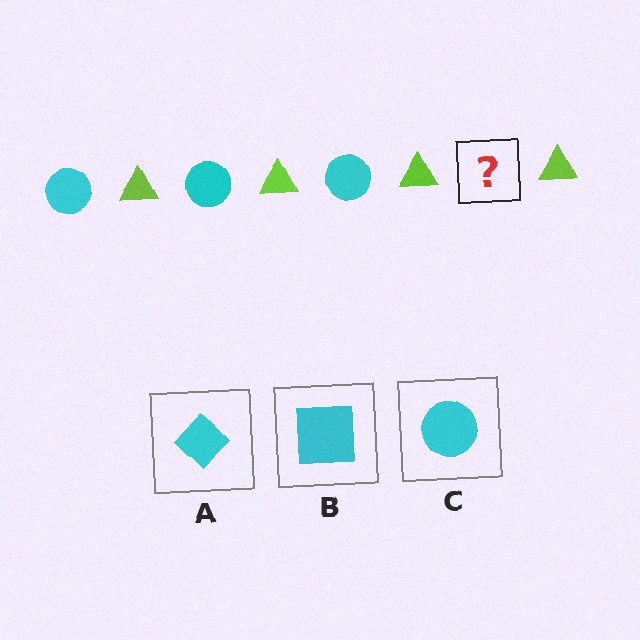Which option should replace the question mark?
Option C.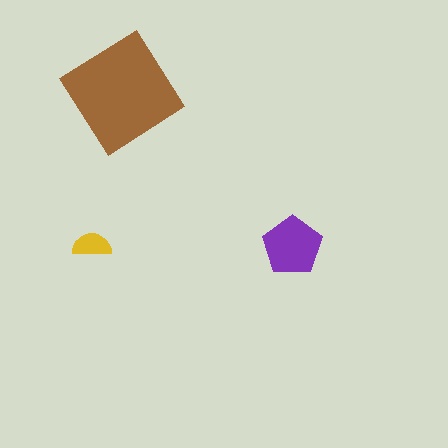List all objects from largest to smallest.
The brown diamond, the purple pentagon, the yellow semicircle.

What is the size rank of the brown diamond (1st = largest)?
1st.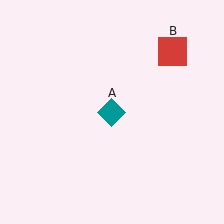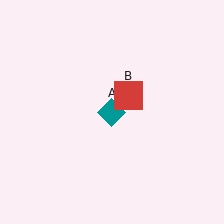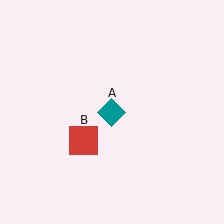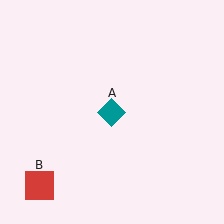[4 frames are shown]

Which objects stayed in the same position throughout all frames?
Teal diamond (object A) remained stationary.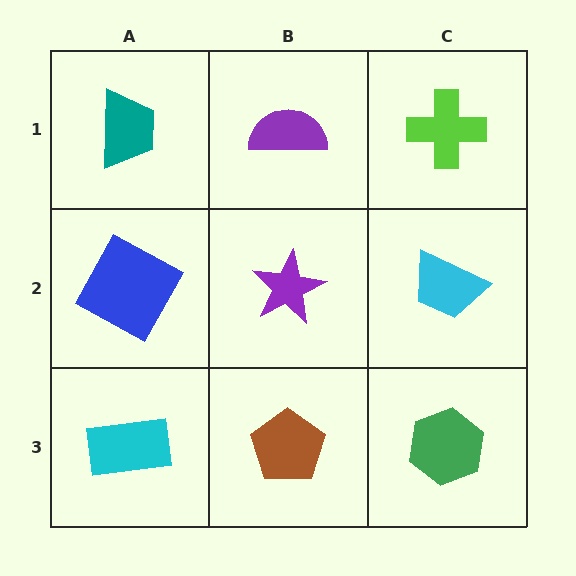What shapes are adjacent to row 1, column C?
A cyan trapezoid (row 2, column C), a purple semicircle (row 1, column B).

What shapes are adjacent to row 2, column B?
A purple semicircle (row 1, column B), a brown pentagon (row 3, column B), a blue square (row 2, column A), a cyan trapezoid (row 2, column C).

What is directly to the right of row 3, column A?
A brown pentagon.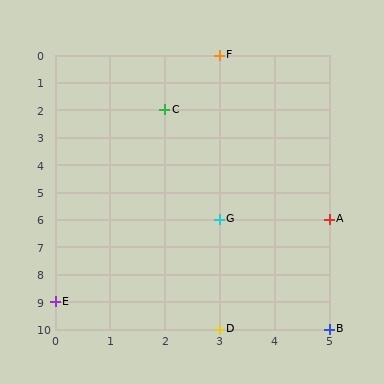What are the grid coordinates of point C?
Point C is at grid coordinates (2, 2).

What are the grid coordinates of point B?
Point B is at grid coordinates (5, 10).